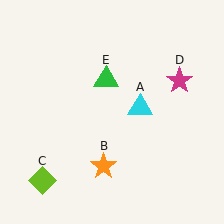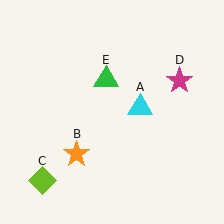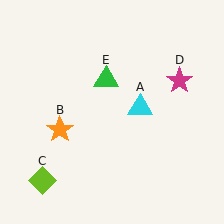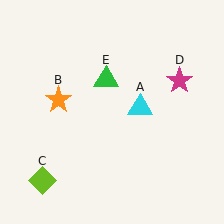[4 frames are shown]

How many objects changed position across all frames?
1 object changed position: orange star (object B).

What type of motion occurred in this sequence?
The orange star (object B) rotated clockwise around the center of the scene.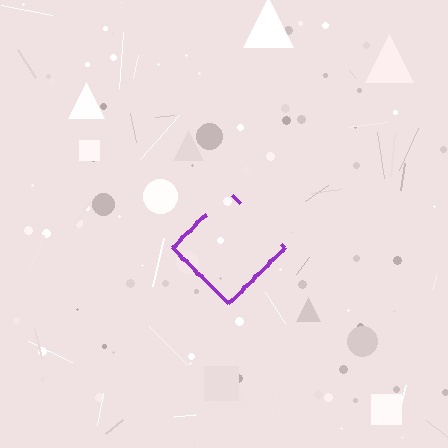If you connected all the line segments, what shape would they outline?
They would outline a diamond.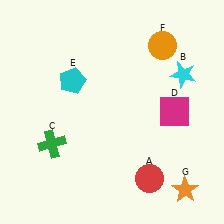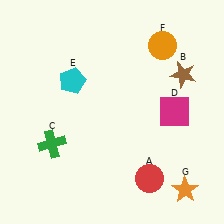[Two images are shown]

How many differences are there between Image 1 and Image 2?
There is 1 difference between the two images.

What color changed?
The star (B) changed from cyan in Image 1 to brown in Image 2.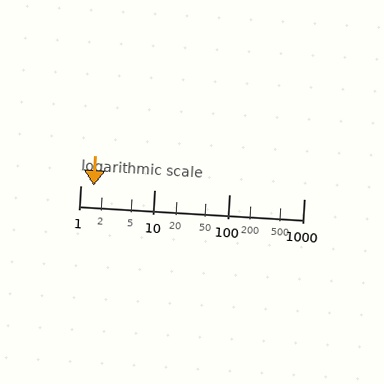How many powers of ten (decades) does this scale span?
The scale spans 3 decades, from 1 to 1000.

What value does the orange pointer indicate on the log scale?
The pointer indicates approximately 1.5.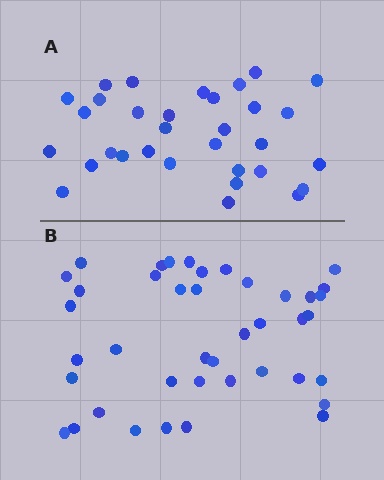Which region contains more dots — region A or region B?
Region B (the bottom region) has more dots.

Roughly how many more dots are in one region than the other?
Region B has roughly 8 or so more dots than region A.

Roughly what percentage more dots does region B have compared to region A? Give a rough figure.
About 30% more.